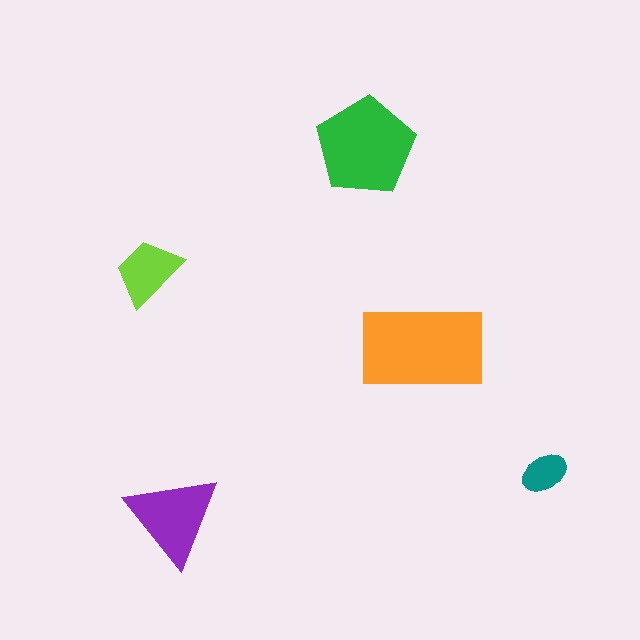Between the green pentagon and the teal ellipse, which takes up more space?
The green pentagon.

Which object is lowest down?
The purple triangle is bottommost.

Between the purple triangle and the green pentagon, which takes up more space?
The green pentagon.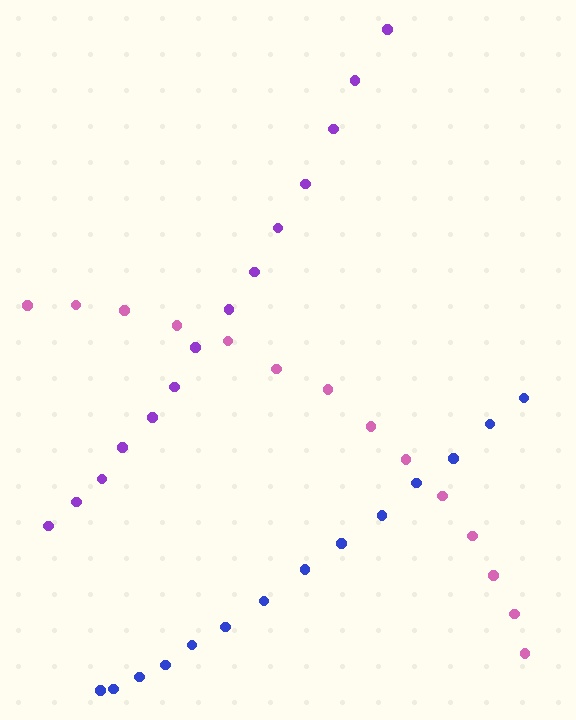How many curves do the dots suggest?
There are 3 distinct paths.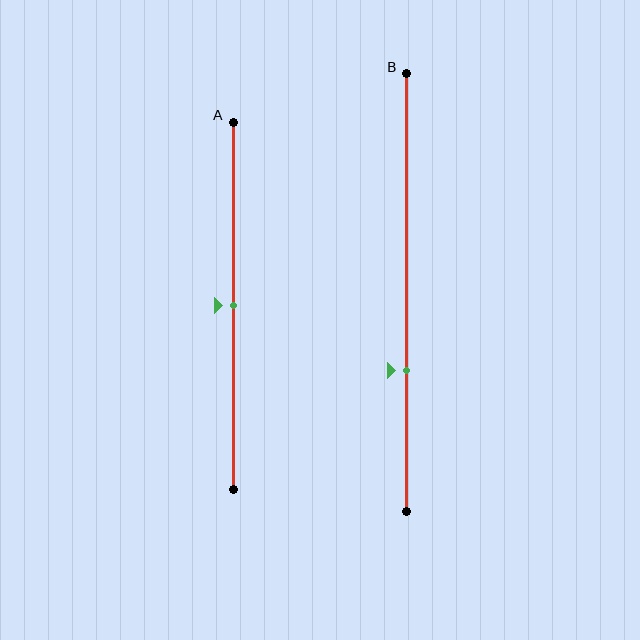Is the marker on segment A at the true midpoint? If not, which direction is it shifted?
Yes, the marker on segment A is at the true midpoint.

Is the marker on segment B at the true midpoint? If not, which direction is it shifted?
No, the marker on segment B is shifted downward by about 18% of the segment length.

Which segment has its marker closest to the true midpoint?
Segment A has its marker closest to the true midpoint.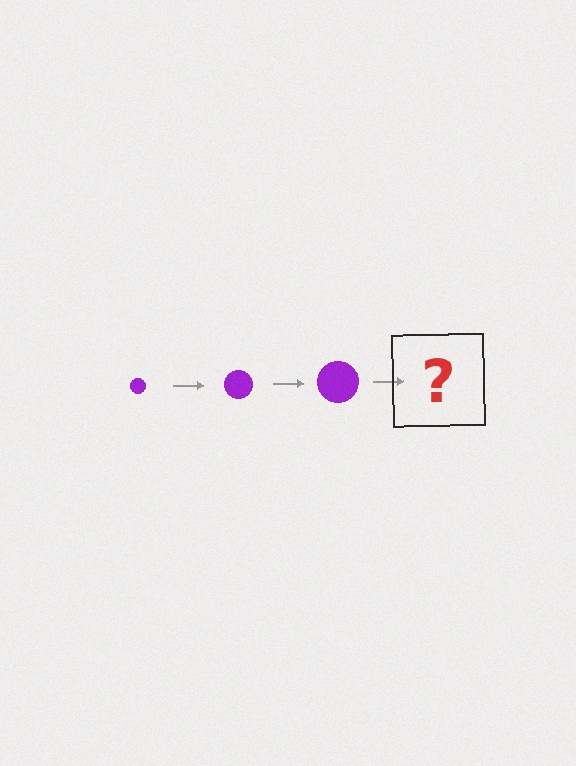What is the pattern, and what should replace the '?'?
The pattern is that the circle gets progressively larger each step. The '?' should be a purple circle, larger than the previous one.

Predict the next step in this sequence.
The next step is a purple circle, larger than the previous one.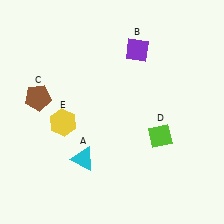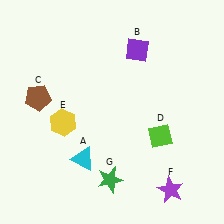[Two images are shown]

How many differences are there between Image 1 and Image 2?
There are 2 differences between the two images.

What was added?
A purple star (F), a green star (G) were added in Image 2.